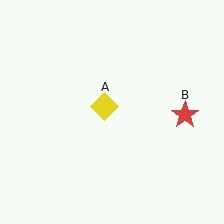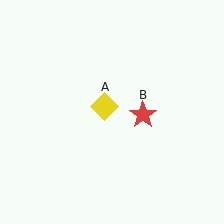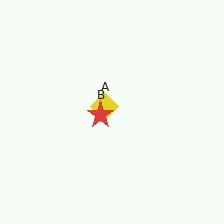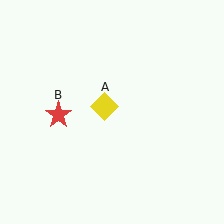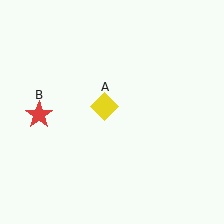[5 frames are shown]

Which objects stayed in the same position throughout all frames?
Yellow diamond (object A) remained stationary.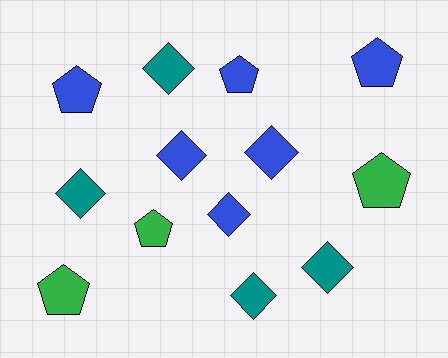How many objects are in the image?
There are 13 objects.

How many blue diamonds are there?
There are 3 blue diamonds.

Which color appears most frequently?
Blue, with 6 objects.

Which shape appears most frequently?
Diamond, with 7 objects.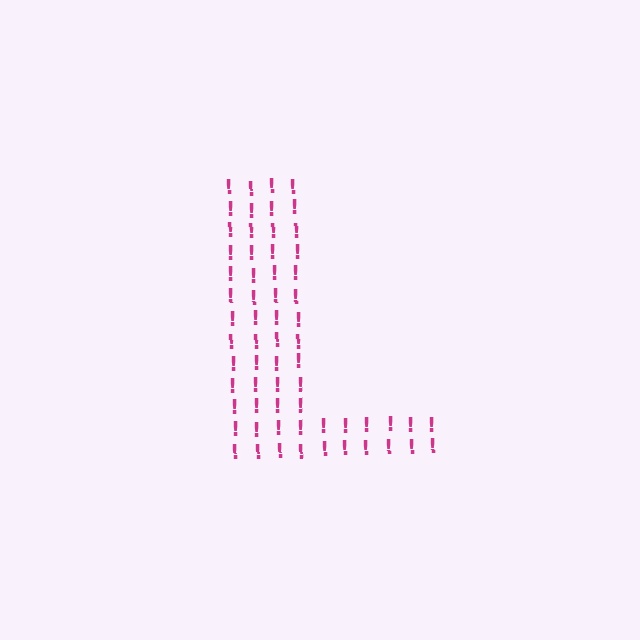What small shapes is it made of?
It is made of small exclamation marks.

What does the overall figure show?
The overall figure shows the letter L.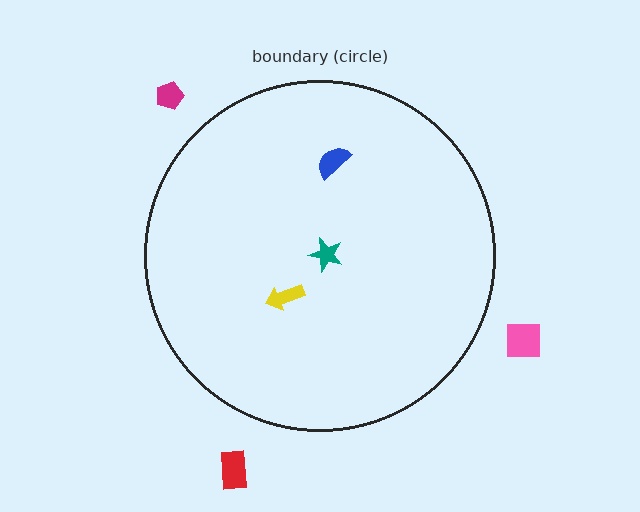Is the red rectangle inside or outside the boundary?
Outside.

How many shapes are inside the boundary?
3 inside, 3 outside.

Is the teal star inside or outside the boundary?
Inside.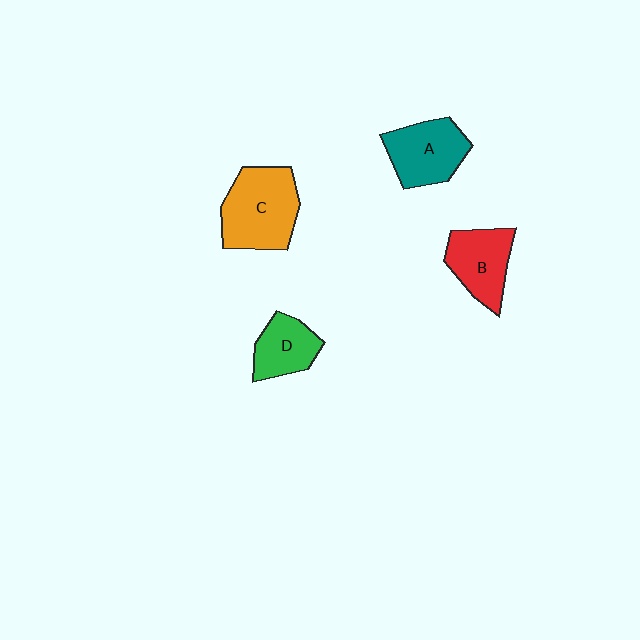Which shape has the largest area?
Shape C (orange).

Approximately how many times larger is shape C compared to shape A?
Approximately 1.3 times.